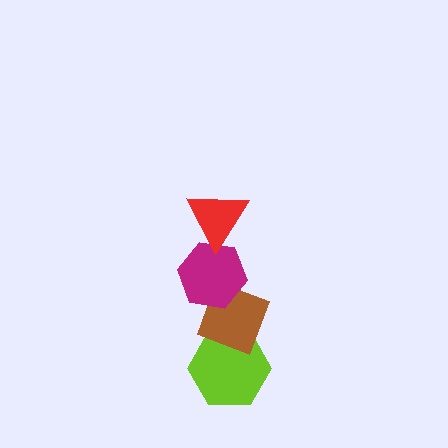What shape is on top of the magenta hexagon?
The red triangle is on top of the magenta hexagon.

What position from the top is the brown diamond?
The brown diamond is 3rd from the top.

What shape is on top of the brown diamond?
The magenta hexagon is on top of the brown diamond.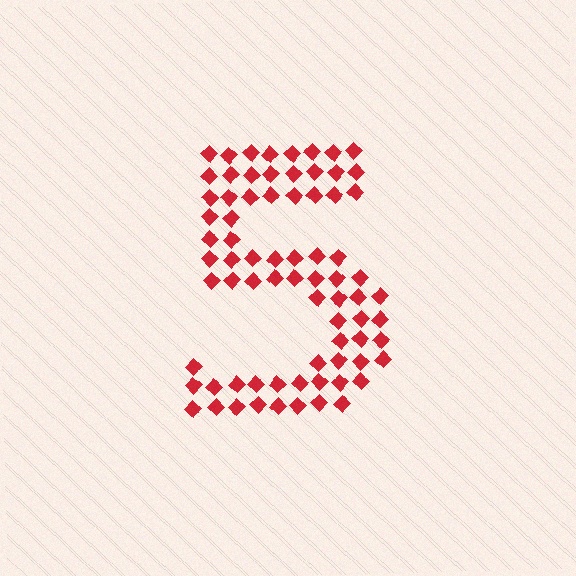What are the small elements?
The small elements are diamonds.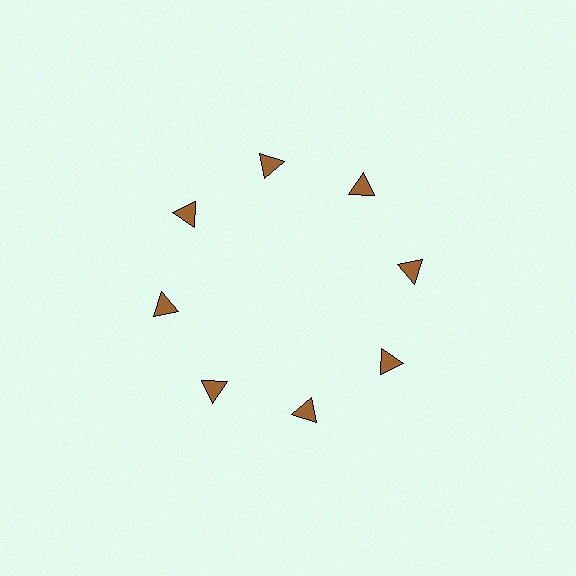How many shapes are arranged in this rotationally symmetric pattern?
There are 8 shapes, arranged in 8 groups of 1.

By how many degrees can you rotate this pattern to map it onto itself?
The pattern maps onto itself every 45 degrees of rotation.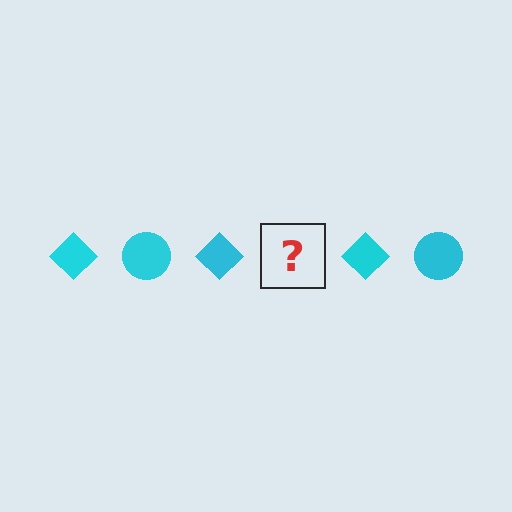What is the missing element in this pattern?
The missing element is a cyan circle.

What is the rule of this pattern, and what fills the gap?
The rule is that the pattern cycles through diamond, circle shapes in cyan. The gap should be filled with a cyan circle.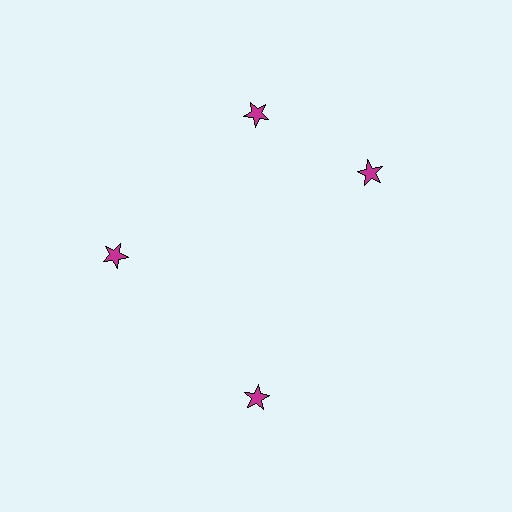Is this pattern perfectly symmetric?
No. The 4 magenta stars are arranged in a ring, but one element near the 3 o'clock position is rotated out of alignment along the ring, breaking the 4-fold rotational symmetry.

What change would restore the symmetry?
The symmetry would be restored by rotating it back into even spacing with its neighbors so that all 4 stars sit at equal angles and equal distance from the center.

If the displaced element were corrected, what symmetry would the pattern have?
It would have 4-fold rotational symmetry — the pattern would map onto itself every 90 degrees.